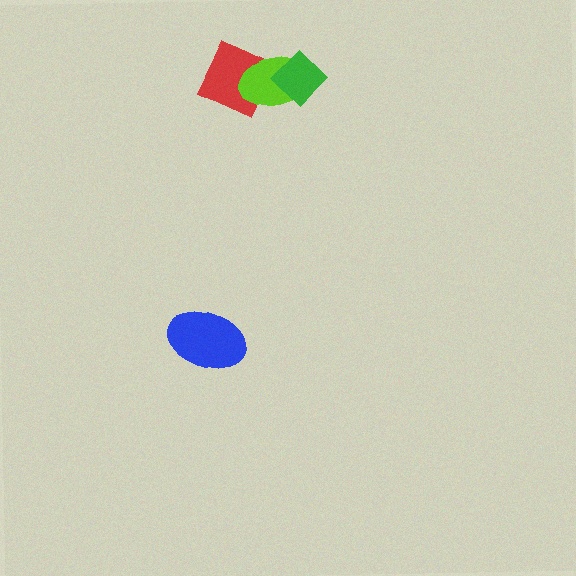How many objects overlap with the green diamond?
1 object overlaps with the green diamond.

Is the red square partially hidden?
Yes, it is partially covered by another shape.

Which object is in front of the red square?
The lime ellipse is in front of the red square.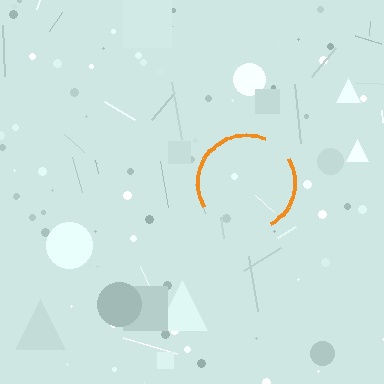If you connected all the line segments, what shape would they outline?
They would outline a circle.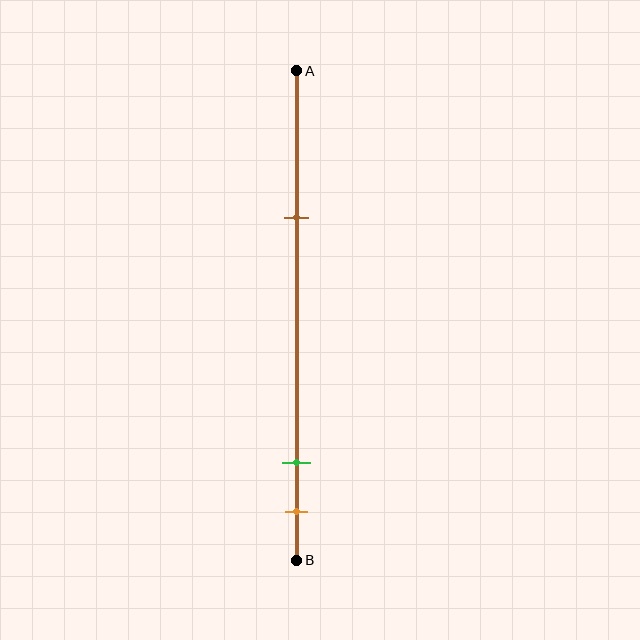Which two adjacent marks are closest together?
The green and orange marks are the closest adjacent pair.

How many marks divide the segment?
There are 3 marks dividing the segment.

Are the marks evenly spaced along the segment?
No, the marks are not evenly spaced.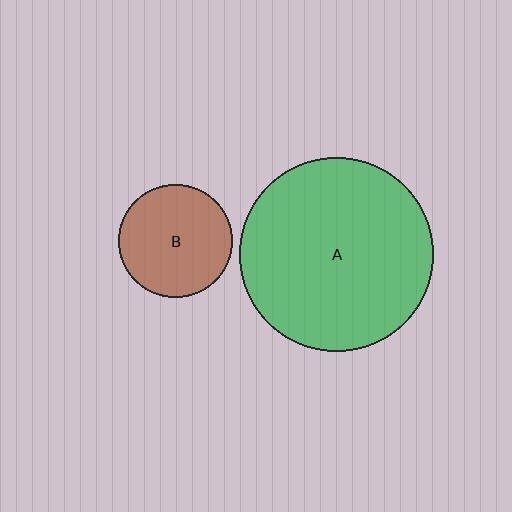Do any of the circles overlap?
No, none of the circles overlap.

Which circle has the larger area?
Circle A (green).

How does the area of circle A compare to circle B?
Approximately 2.9 times.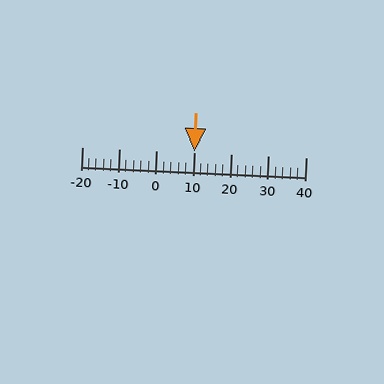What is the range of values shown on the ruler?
The ruler shows values from -20 to 40.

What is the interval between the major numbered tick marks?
The major tick marks are spaced 10 units apart.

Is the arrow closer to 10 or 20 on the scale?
The arrow is closer to 10.